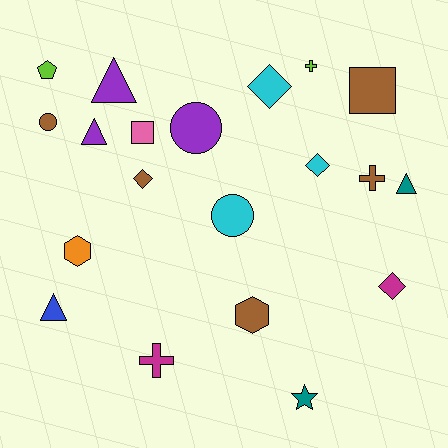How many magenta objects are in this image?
There are 2 magenta objects.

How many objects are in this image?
There are 20 objects.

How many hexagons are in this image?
There are 2 hexagons.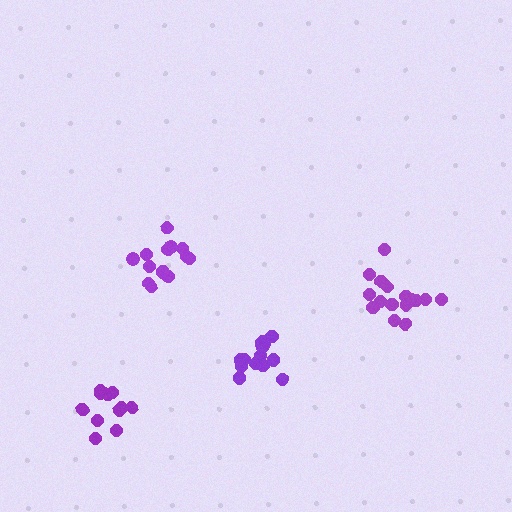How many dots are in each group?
Group 1: 12 dots, Group 2: 14 dots, Group 3: 14 dots, Group 4: 16 dots (56 total).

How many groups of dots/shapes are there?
There are 4 groups.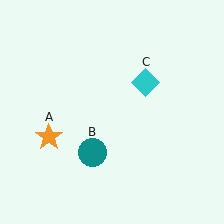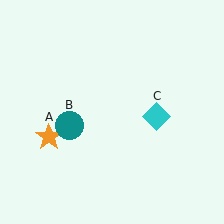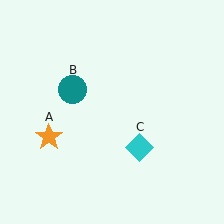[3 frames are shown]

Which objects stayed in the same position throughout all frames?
Orange star (object A) remained stationary.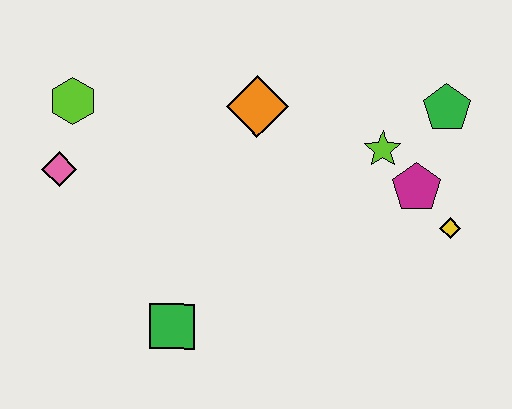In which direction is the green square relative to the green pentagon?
The green square is to the left of the green pentagon.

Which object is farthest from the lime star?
The pink diamond is farthest from the lime star.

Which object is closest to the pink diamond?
The lime hexagon is closest to the pink diamond.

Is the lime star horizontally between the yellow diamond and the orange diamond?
Yes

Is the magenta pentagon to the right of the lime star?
Yes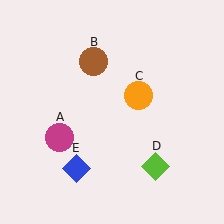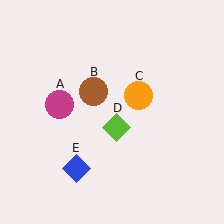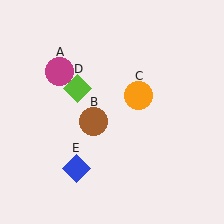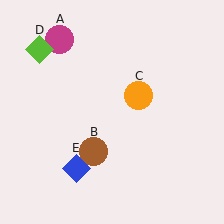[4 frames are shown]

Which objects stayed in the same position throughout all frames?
Orange circle (object C) and blue diamond (object E) remained stationary.